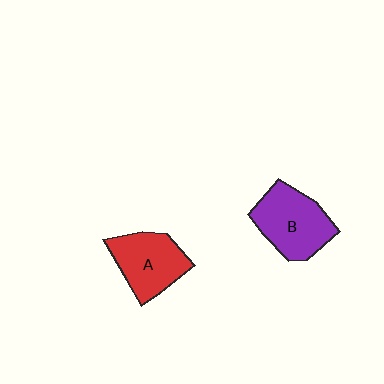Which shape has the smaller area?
Shape A (red).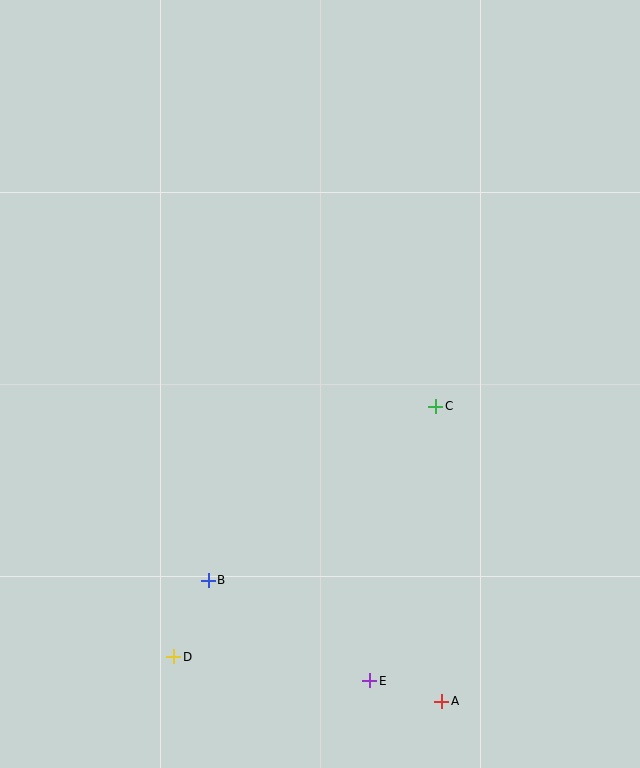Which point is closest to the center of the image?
Point C at (436, 406) is closest to the center.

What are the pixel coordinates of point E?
Point E is at (370, 681).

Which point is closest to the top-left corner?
Point C is closest to the top-left corner.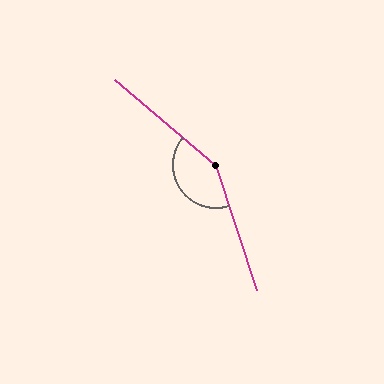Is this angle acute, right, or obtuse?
It is obtuse.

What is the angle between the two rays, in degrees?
Approximately 148 degrees.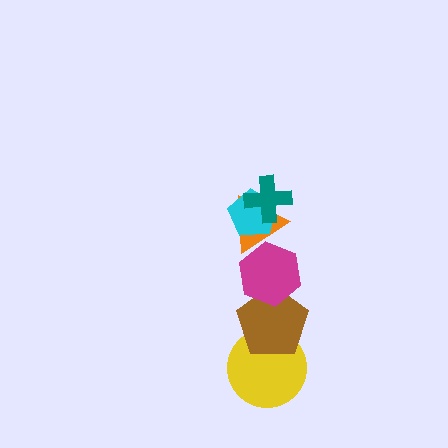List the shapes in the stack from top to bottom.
From top to bottom: the teal cross, the cyan pentagon, the orange triangle, the magenta hexagon, the brown pentagon, the yellow circle.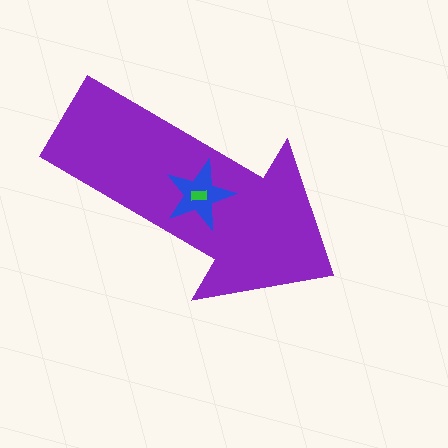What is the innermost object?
The green rectangle.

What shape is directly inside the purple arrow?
The blue star.